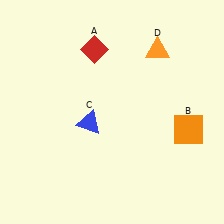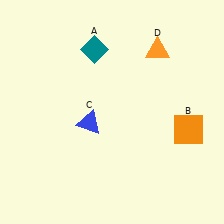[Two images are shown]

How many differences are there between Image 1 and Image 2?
There is 1 difference between the two images.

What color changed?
The diamond (A) changed from red in Image 1 to teal in Image 2.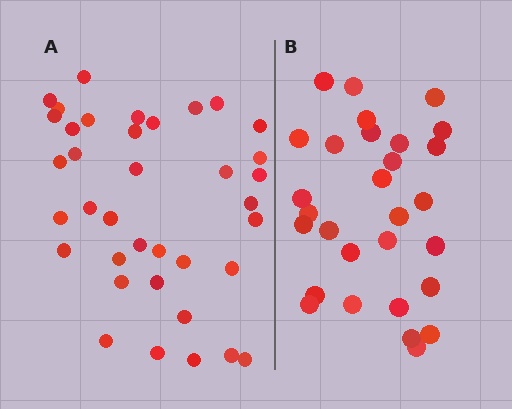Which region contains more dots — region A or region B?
Region A (the left region) has more dots.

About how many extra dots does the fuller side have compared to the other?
Region A has roughly 8 or so more dots than region B.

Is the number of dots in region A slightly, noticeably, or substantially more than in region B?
Region A has noticeably more, but not dramatically so. The ratio is roughly 1.3 to 1.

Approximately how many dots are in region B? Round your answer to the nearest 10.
About 30 dots. (The exact count is 29, which rounds to 30.)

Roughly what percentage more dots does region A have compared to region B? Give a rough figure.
About 30% more.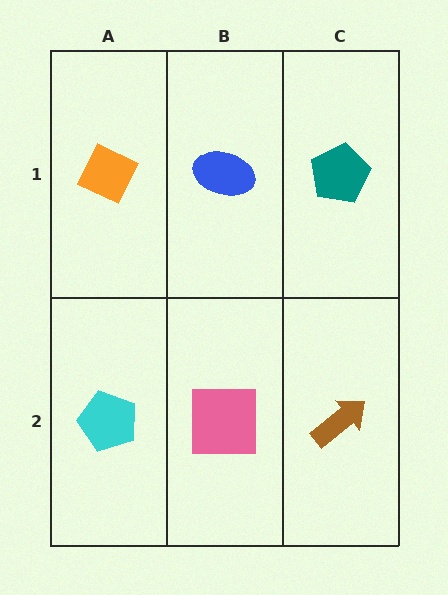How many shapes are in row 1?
3 shapes.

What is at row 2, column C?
A brown arrow.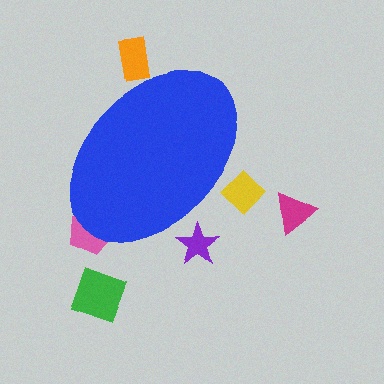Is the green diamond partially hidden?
No, the green diamond is fully visible.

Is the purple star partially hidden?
Yes, the purple star is partially hidden behind the blue ellipse.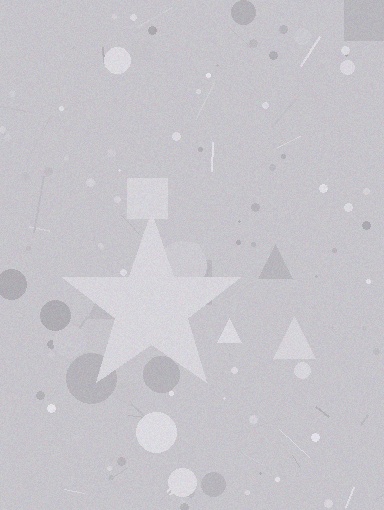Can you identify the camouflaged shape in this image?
The camouflaged shape is a star.